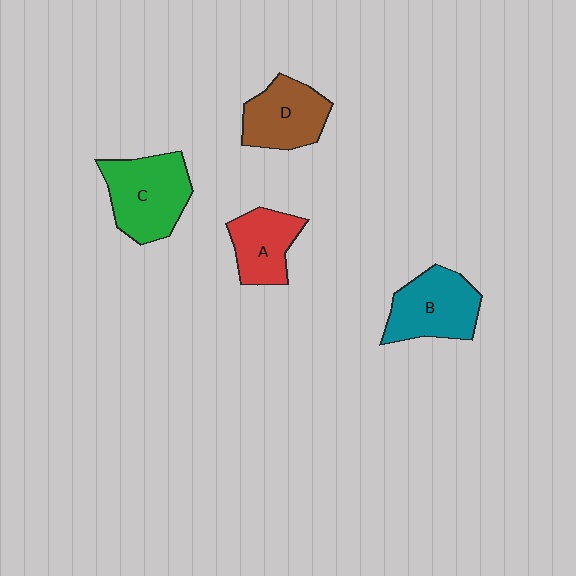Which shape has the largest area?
Shape C (green).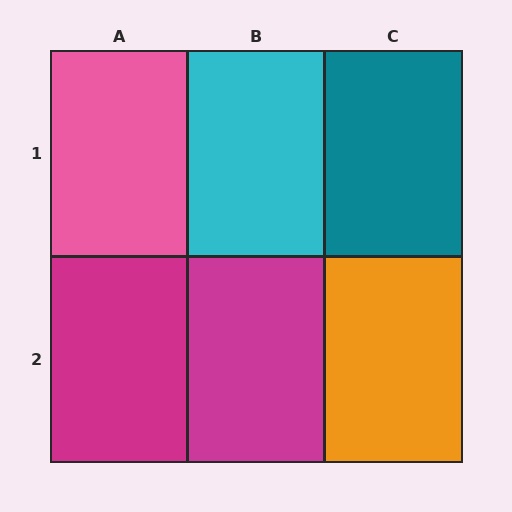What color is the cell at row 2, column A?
Magenta.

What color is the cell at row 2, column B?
Magenta.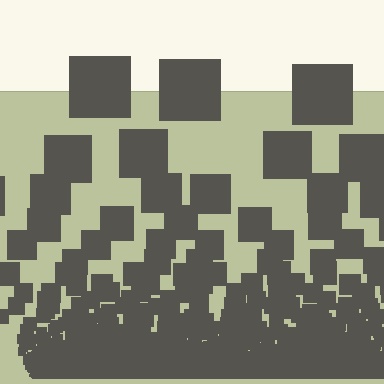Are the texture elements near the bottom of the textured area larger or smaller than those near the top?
Smaller. The gradient is inverted — elements near the bottom are smaller and denser.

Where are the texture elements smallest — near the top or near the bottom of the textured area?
Near the bottom.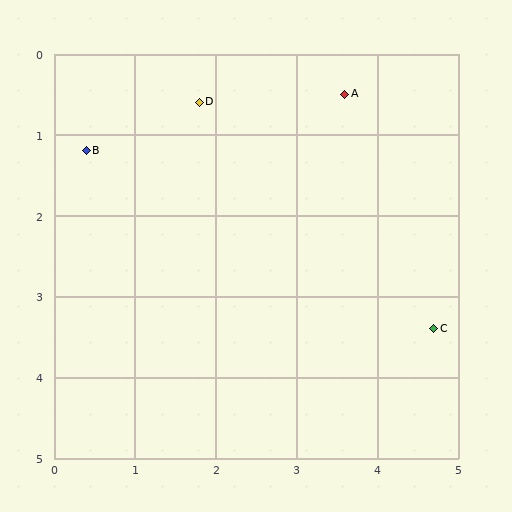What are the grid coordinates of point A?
Point A is at approximately (3.6, 0.5).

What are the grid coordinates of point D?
Point D is at approximately (1.8, 0.6).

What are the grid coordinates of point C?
Point C is at approximately (4.7, 3.4).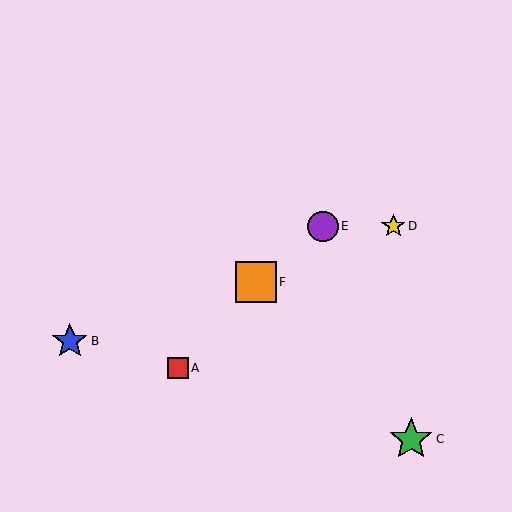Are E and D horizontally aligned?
Yes, both are at y≈226.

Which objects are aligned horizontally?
Objects D, E are aligned horizontally.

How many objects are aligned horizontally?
2 objects (D, E) are aligned horizontally.